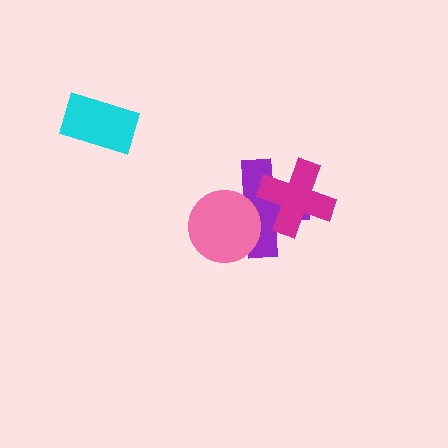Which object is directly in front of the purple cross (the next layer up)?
The pink circle is directly in front of the purple cross.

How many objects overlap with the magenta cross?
1 object overlaps with the magenta cross.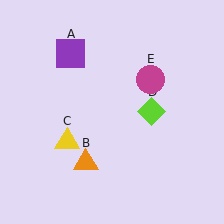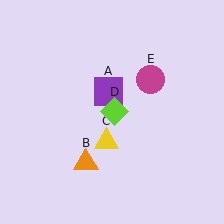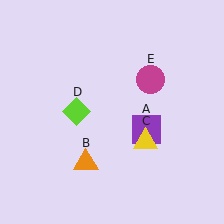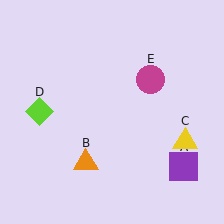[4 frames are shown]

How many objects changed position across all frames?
3 objects changed position: purple square (object A), yellow triangle (object C), lime diamond (object D).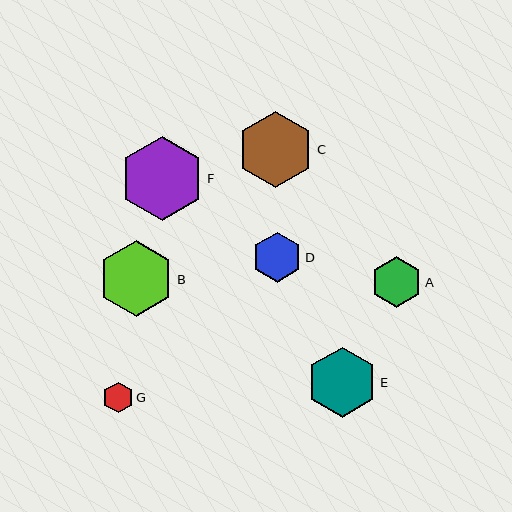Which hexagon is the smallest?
Hexagon G is the smallest with a size of approximately 31 pixels.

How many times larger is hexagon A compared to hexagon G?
Hexagon A is approximately 1.7 times the size of hexagon G.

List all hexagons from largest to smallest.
From largest to smallest: F, B, C, E, A, D, G.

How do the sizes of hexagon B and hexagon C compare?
Hexagon B and hexagon C are approximately the same size.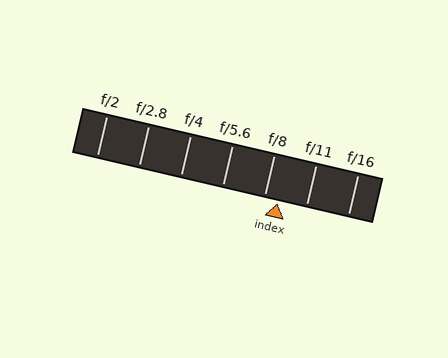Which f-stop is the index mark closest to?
The index mark is closest to f/8.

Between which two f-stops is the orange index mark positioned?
The index mark is between f/8 and f/11.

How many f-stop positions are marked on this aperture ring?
There are 7 f-stop positions marked.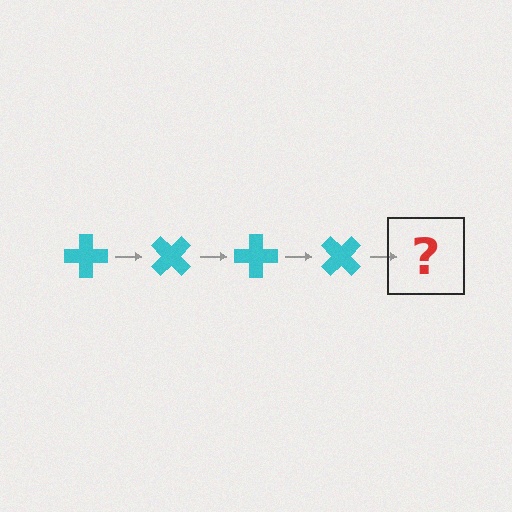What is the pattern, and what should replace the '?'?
The pattern is that the cross rotates 45 degrees each step. The '?' should be a cyan cross rotated 180 degrees.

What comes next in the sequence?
The next element should be a cyan cross rotated 180 degrees.